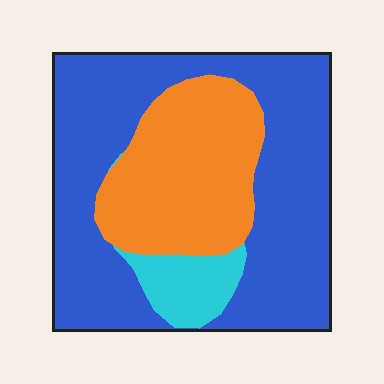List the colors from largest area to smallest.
From largest to smallest: blue, orange, cyan.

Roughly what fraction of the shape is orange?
Orange covers around 30% of the shape.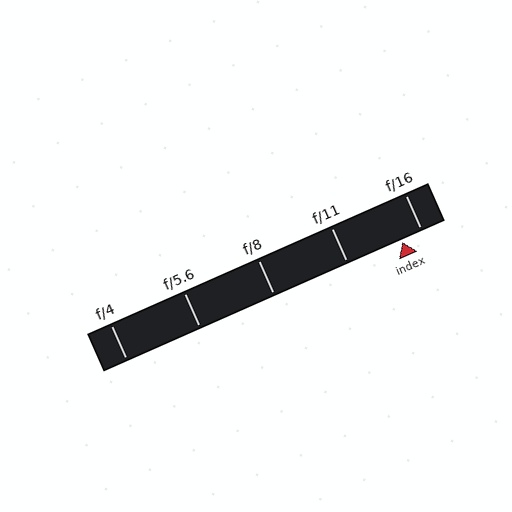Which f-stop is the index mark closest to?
The index mark is closest to f/16.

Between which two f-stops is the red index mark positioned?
The index mark is between f/11 and f/16.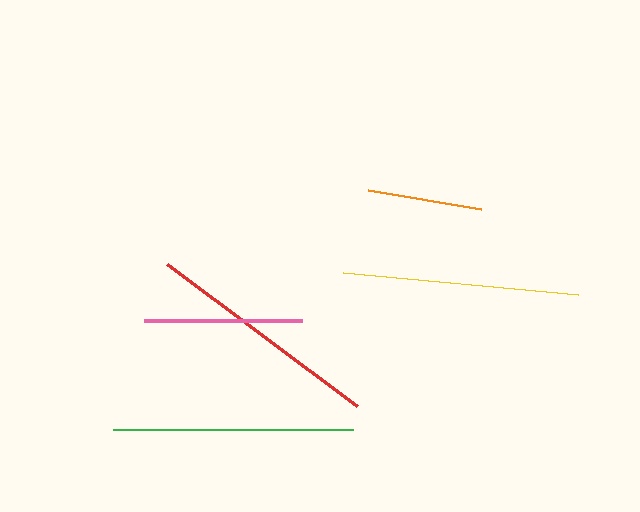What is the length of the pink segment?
The pink segment is approximately 158 pixels long.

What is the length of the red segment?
The red segment is approximately 238 pixels long.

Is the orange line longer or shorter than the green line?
The green line is longer than the orange line.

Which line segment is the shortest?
The orange line is the shortest at approximately 114 pixels.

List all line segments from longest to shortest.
From longest to shortest: green, red, yellow, pink, orange.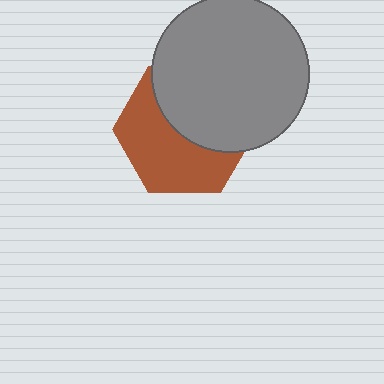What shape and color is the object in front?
The object in front is a gray circle.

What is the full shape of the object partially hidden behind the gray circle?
The partially hidden object is a brown hexagon.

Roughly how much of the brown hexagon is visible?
About half of it is visible (roughly 52%).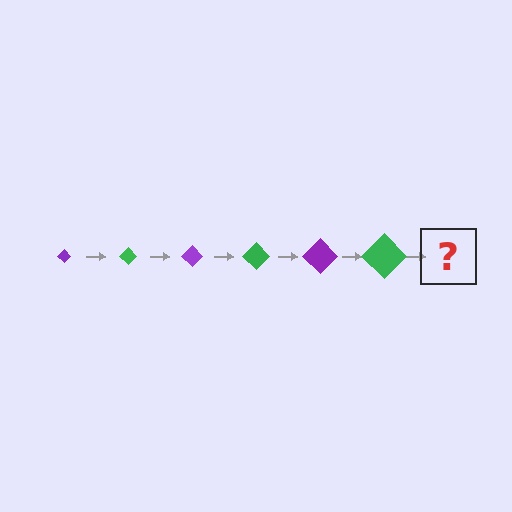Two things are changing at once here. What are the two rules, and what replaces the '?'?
The two rules are that the diamond grows larger each step and the color cycles through purple and green. The '?' should be a purple diamond, larger than the previous one.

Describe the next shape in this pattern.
It should be a purple diamond, larger than the previous one.